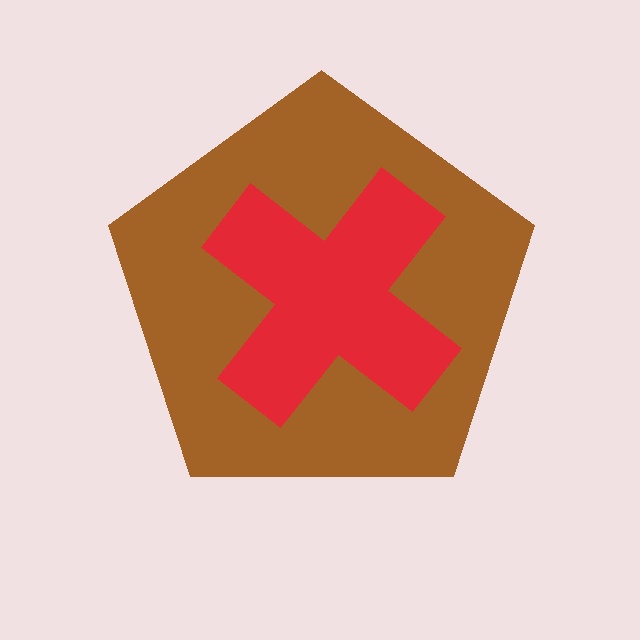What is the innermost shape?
The red cross.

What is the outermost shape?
The brown pentagon.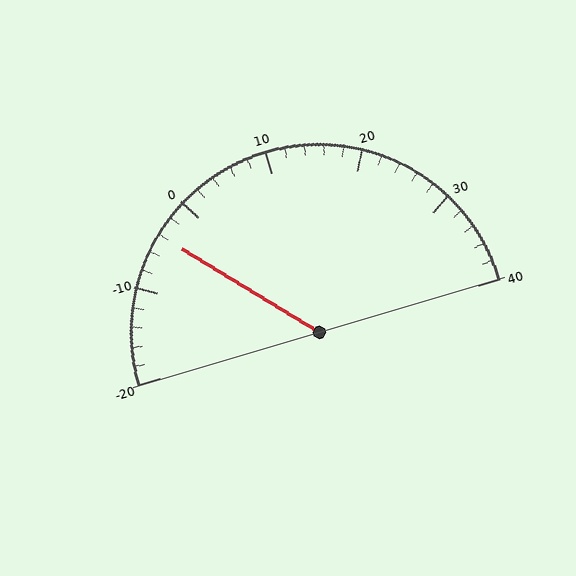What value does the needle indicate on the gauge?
The needle indicates approximately -4.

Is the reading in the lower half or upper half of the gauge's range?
The reading is in the lower half of the range (-20 to 40).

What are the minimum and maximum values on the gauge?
The gauge ranges from -20 to 40.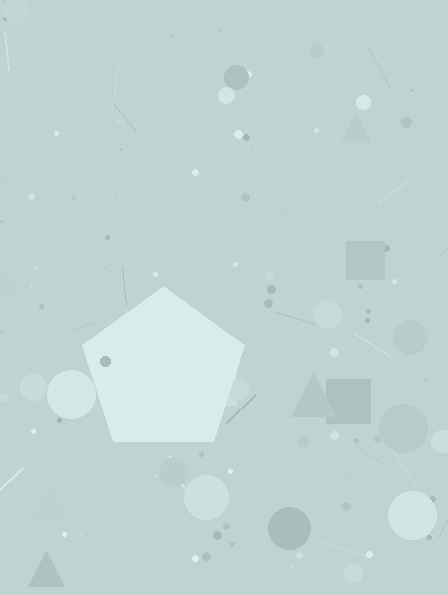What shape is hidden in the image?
A pentagon is hidden in the image.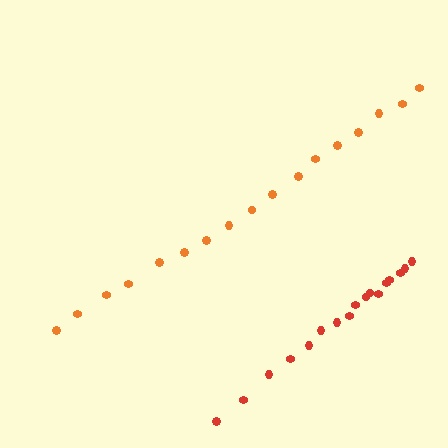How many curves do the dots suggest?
There are 2 distinct paths.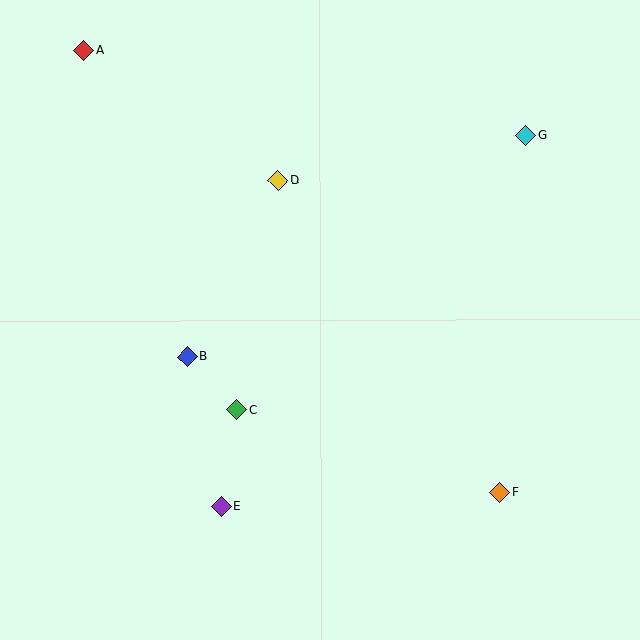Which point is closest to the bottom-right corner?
Point F is closest to the bottom-right corner.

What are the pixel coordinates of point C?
Point C is at (237, 410).